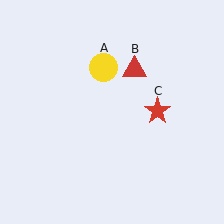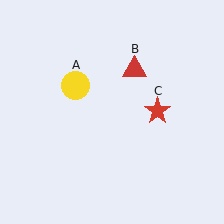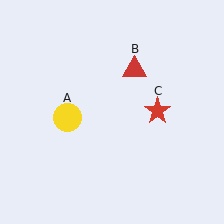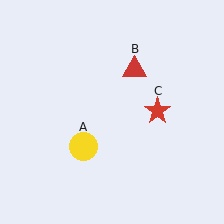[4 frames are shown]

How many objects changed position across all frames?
1 object changed position: yellow circle (object A).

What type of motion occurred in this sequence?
The yellow circle (object A) rotated counterclockwise around the center of the scene.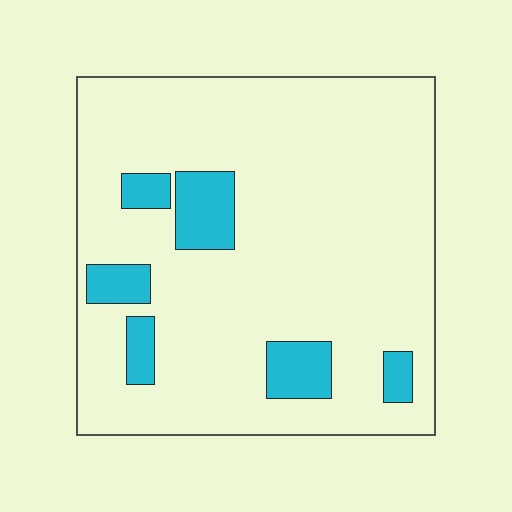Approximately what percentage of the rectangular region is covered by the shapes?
Approximately 15%.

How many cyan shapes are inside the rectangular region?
6.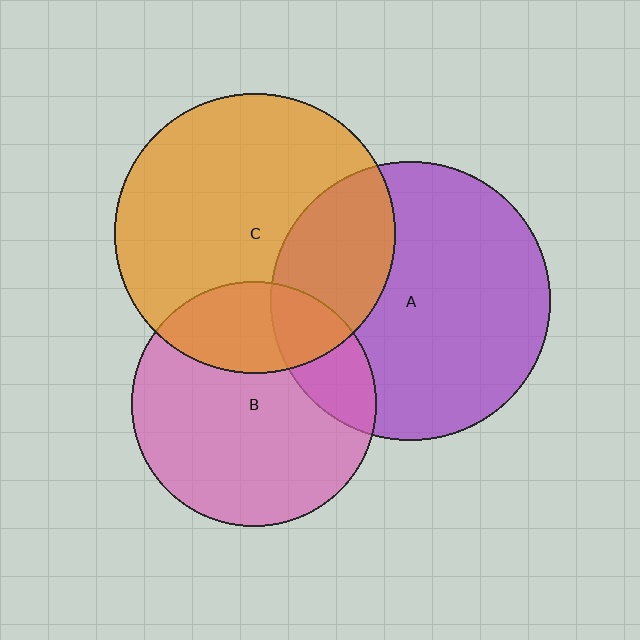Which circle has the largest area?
Circle C (orange).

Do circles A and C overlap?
Yes.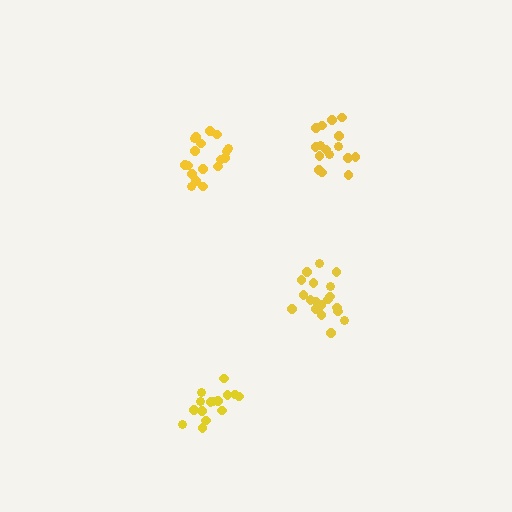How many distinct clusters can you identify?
There are 4 distinct clusters.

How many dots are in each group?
Group 1: 16 dots, Group 2: 18 dots, Group 3: 19 dots, Group 4: 15 dots (68 total).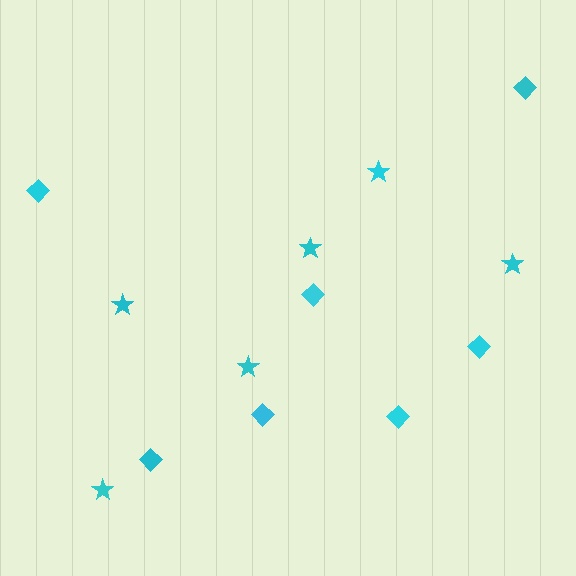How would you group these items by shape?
There are 2 groups: one group of stars (6) and one group of diamonds (7).